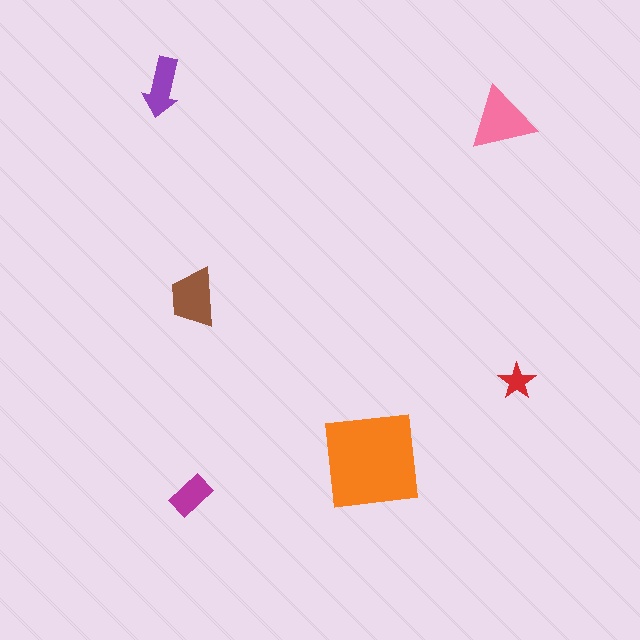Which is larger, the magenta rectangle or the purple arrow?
The purple arrow.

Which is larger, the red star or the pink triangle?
The pink triangle.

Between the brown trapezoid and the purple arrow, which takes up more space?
The brown trapezoid.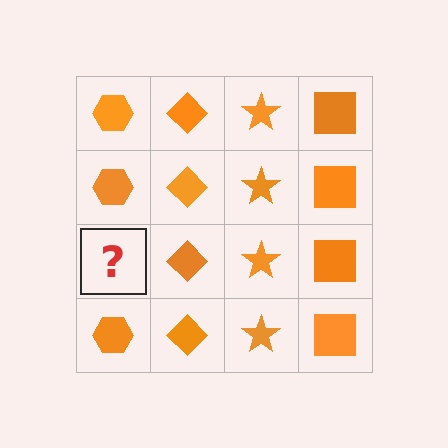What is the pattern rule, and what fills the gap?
The rule is that each column has a consistent shape. The gap should be filled with an orange hexagon.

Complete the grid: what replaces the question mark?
The question mark should be replaced with an orange hexagon.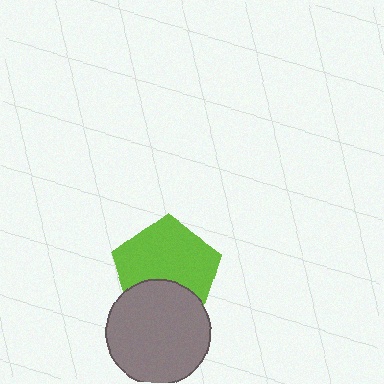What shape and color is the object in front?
The object in front is a gray circle.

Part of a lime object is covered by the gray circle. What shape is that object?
It is a pentagon.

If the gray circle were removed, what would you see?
You would see the complete lime pentagon.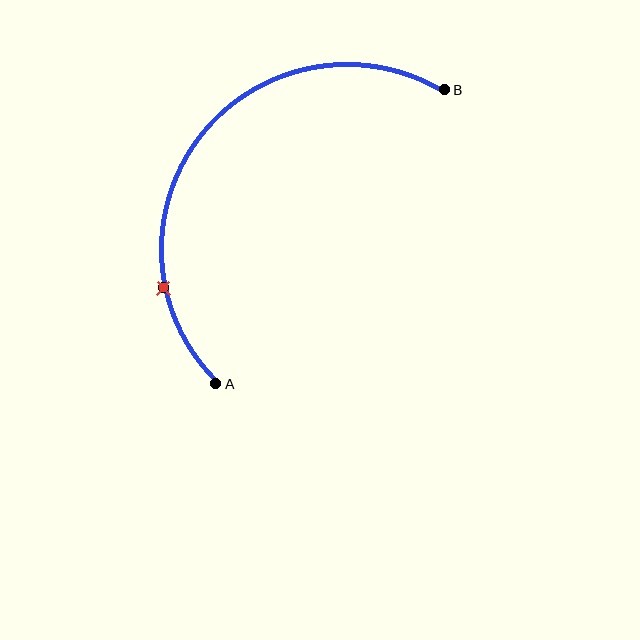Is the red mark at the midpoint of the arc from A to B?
No. The red mark lies on the arc but is closer to endpoint A. The arc midpoint would be at the point on the curve equidistant along the arc from both A and B.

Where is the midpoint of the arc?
The arc midpoint is the point on the curve farthest from the straight line joining A and B. It sits above and to the left of that line.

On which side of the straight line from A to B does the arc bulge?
The arc bulges above and to the left of the straight line connecting A and B.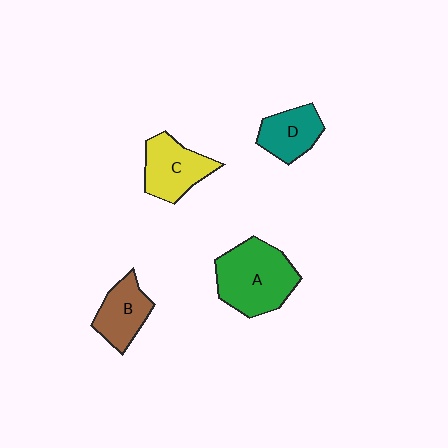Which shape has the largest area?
Shape A (green).